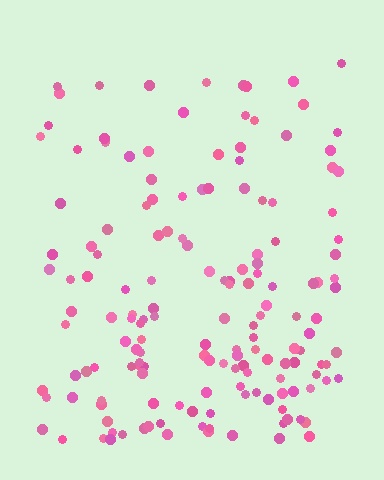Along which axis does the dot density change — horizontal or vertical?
Vertical.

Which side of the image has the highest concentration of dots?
The bottom.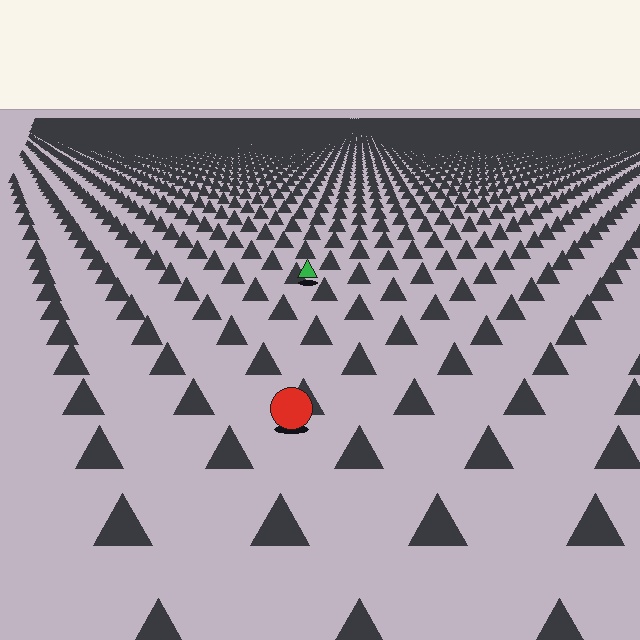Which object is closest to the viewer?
The red circle is closest. The texture marks near it are larger and more spread out.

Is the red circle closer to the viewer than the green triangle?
Yes. The red circle is closer — you can tell from the texture gradient: the ground texture is coarser near it.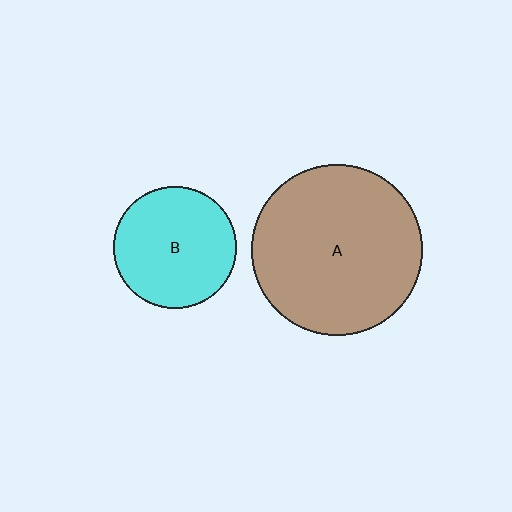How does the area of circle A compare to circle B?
Approximately 1.9 times.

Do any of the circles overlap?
No, none of the circles overlap.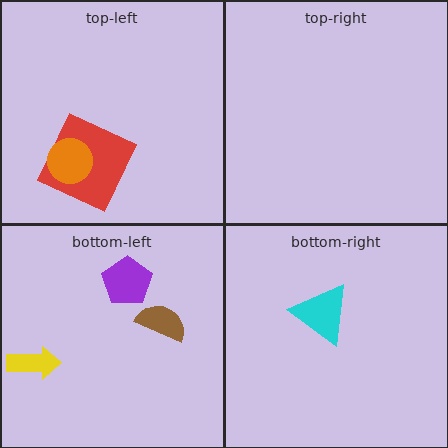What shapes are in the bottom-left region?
The purple pentagon, the brown semicircle, the yellow arrow.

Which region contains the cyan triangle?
The bottom-right region.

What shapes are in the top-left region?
The red square, the orange circle.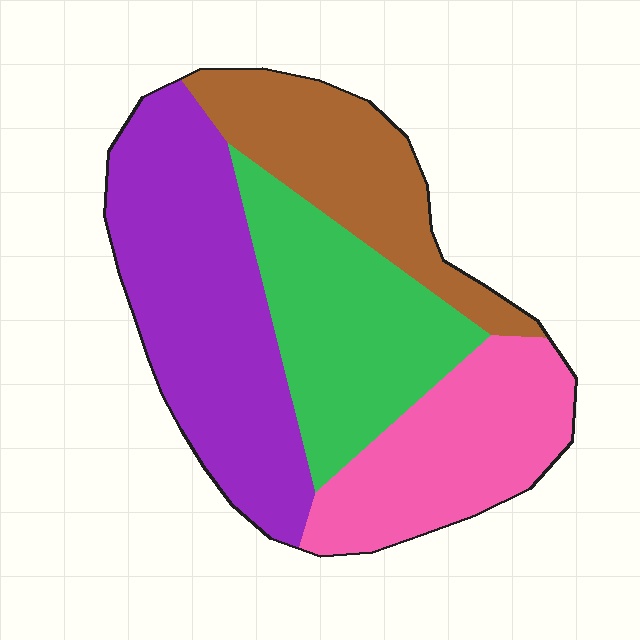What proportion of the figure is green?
Green covers around 25% of the figure.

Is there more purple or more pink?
Purple.